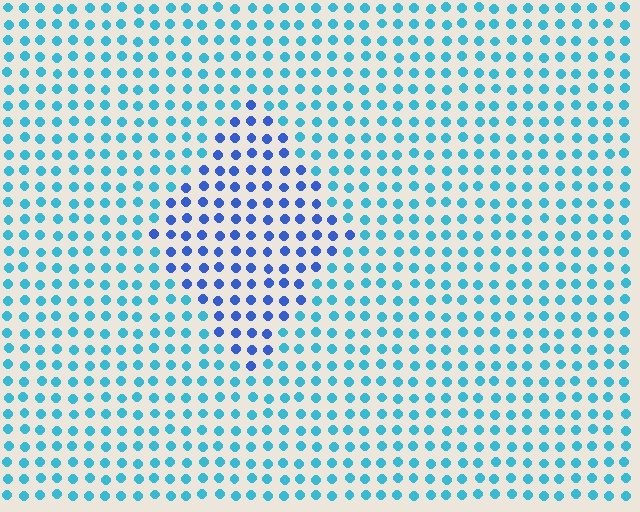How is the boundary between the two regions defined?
The boundary is defined purely by a slight shift in hue (about 36 degrees). Spacing, size, and orientation are identical on both sides.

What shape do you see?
I see a diamond.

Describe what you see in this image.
The image is filled with small cyan elements in a uniform arrangement. A diamond-shaped region is visible where the elements are tinted to a slightly different hue, forming a subtle color boundary.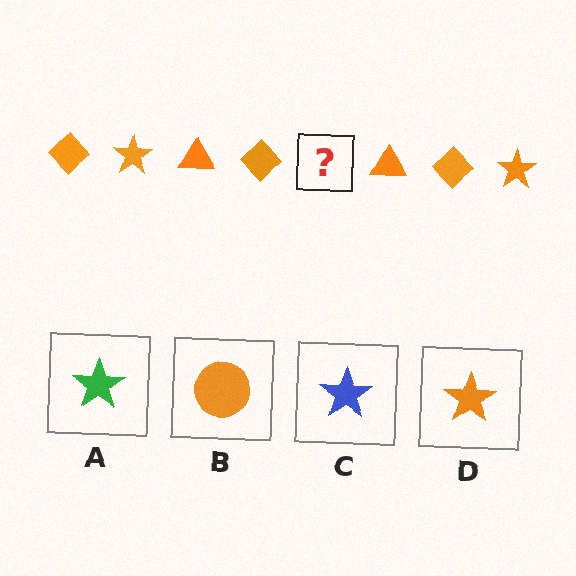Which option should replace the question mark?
Option D.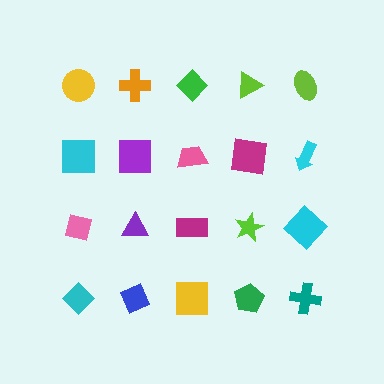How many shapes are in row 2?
5 shapes.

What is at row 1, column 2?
An orange cross.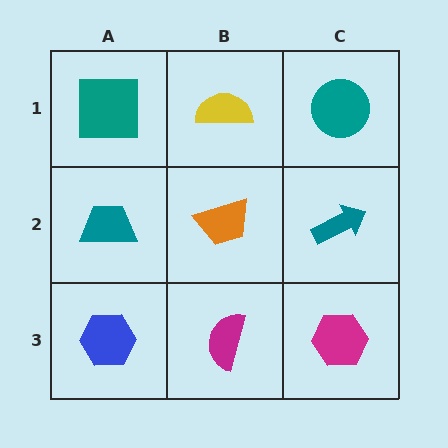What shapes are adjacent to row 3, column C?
A teal arrow (row 2, column C), a magenta semicircle (row 3, column B).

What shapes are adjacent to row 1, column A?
A teal trapezoid (row 2, column A), a yellow semicircle (row 1, column B).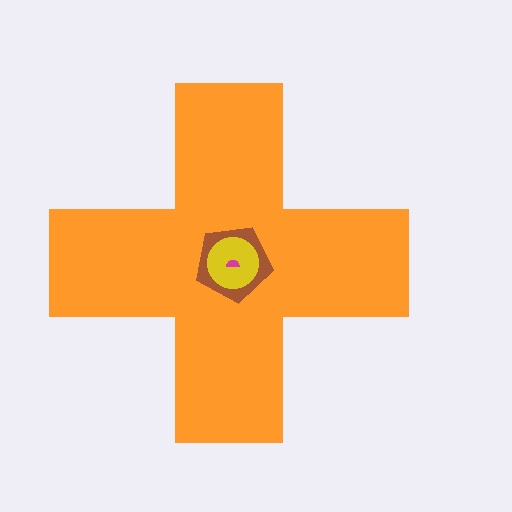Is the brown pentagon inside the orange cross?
Yes.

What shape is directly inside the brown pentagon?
The yellow circle.